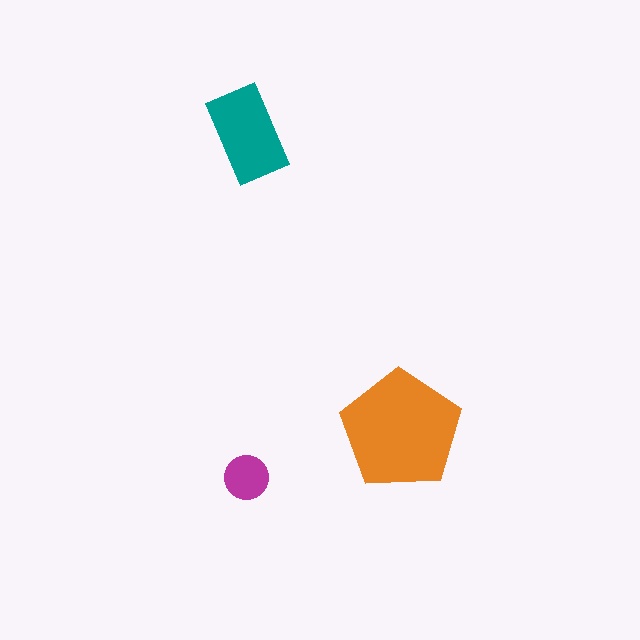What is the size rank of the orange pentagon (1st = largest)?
1st.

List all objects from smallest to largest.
The magenta circle, the teal rectangle, the orange pentagon.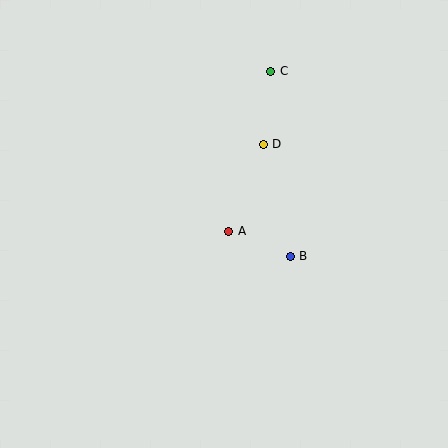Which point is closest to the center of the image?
Point A at (229, 231) is closest to the center.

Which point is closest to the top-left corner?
Point C is closest to the top-left corner.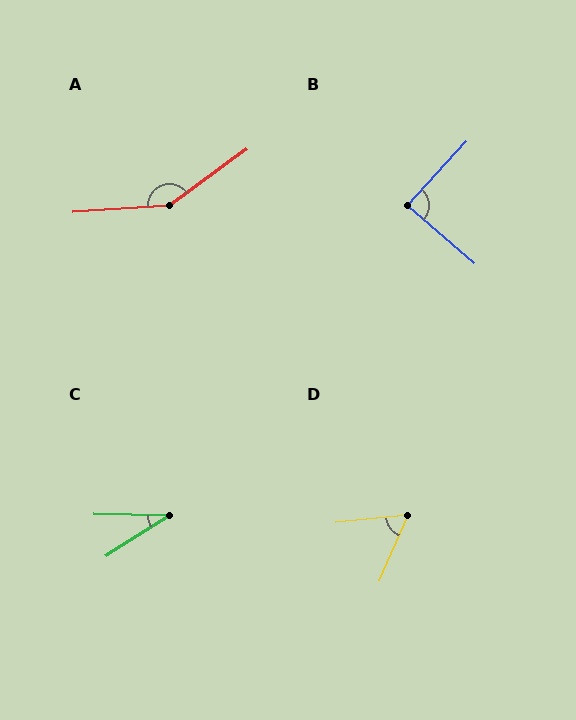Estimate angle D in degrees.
Approximately 61 degrees.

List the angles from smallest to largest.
C (34°), D (61°), B (88°), A (148°).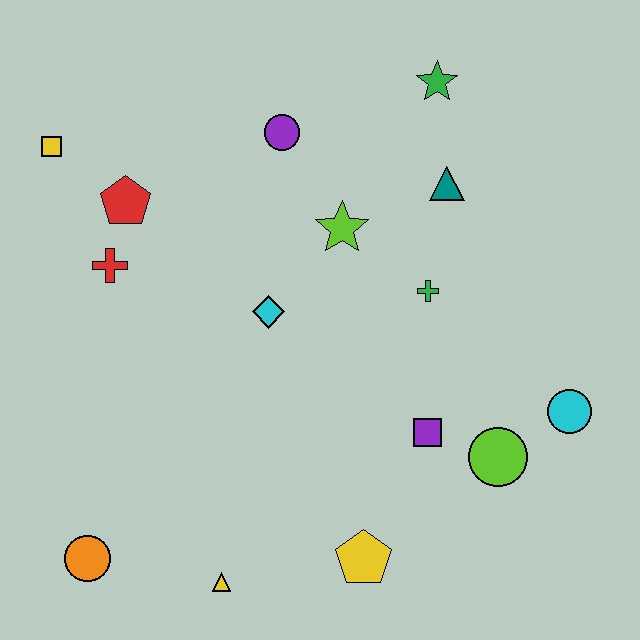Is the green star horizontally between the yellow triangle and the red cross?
No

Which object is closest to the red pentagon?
The red cross is closest to the red pentagon.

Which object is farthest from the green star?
The orange circle is farthest from the green star.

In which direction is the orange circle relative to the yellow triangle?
The orange circle is to the left of the yellow triangle.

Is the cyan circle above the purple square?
Yes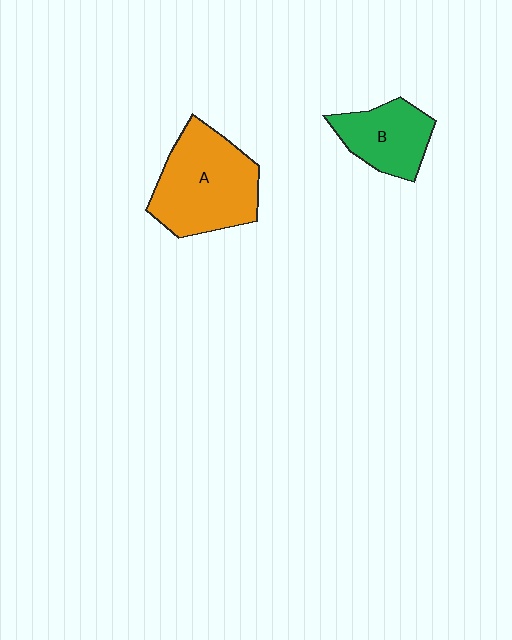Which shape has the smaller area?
Shape B (green).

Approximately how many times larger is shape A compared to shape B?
Approximately 1.6 times.